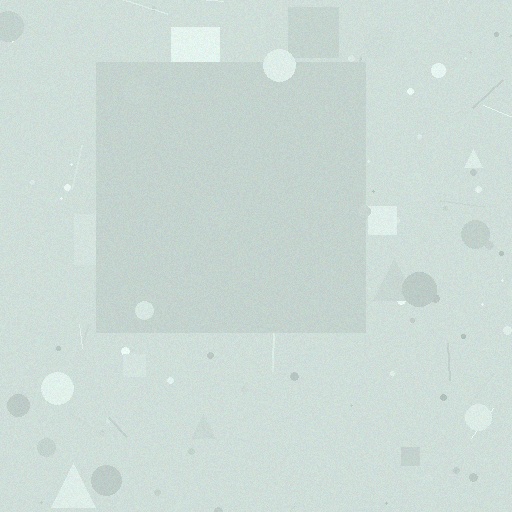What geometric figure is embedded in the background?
A square is embedded in the background.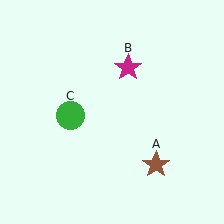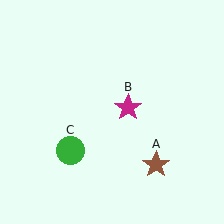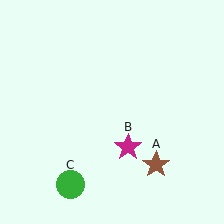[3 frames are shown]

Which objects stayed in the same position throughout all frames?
Brown star (object A) remained stationary.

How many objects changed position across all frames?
2 objects changed position: magenta star (object B), green circle (object C).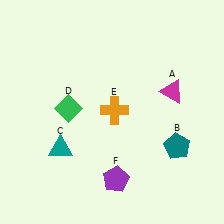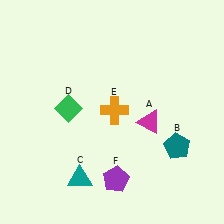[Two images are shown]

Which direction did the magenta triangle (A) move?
The magenta triangle (A) moved down.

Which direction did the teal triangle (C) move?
The teal triangle (C) moved down.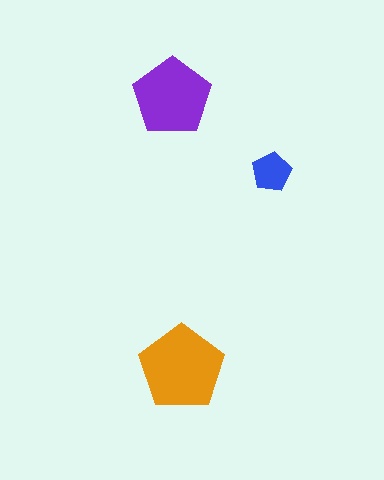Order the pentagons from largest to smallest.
the orange one, the purple one, the blue one.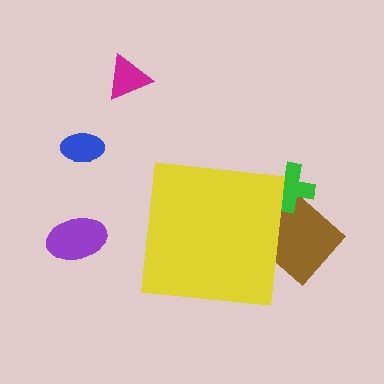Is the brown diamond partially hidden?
Yes, the brown diamond is partially hidden behind the yellow square.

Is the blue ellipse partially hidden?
No, the blue ellipse is fully visible.